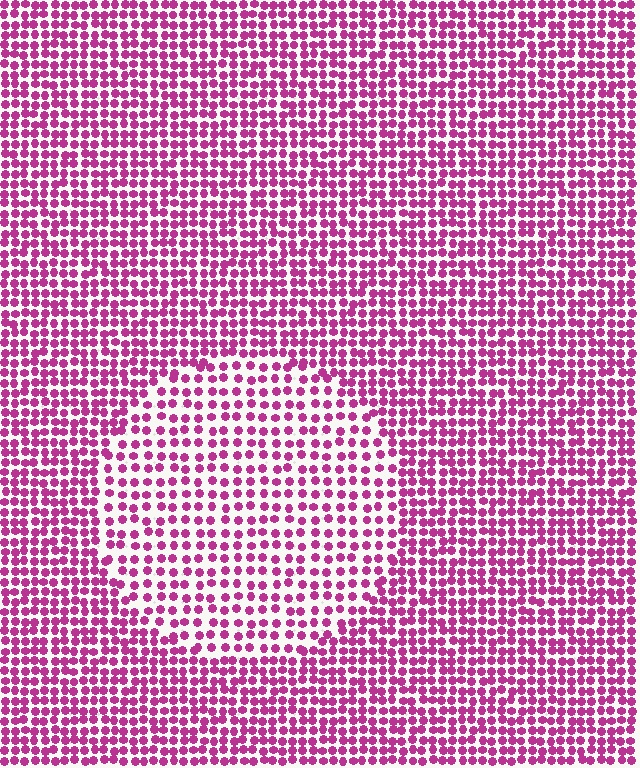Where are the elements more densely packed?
The elements are more densely packed outside the circle boundary.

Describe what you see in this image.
The image contains small magenta elements arranged at two different densities. A circle-shaped region is visible where the elements are less densely packed than the surrounding area.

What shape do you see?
I see a circle.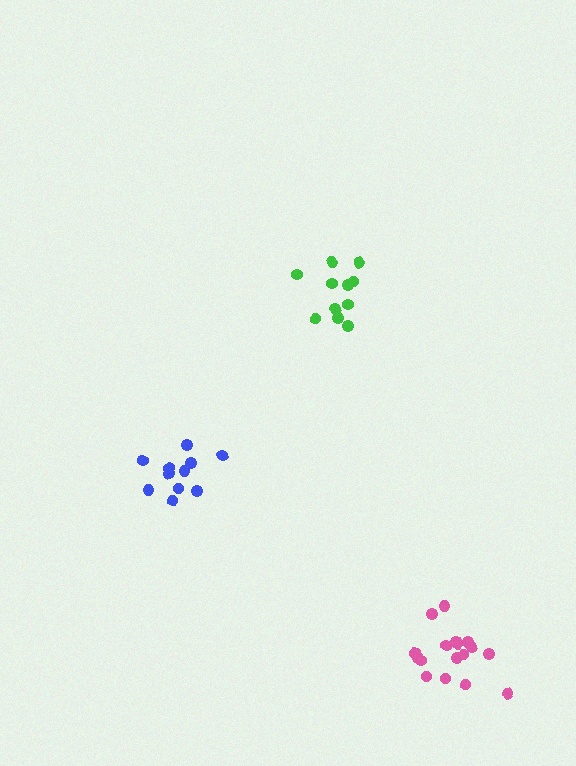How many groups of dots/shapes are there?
There are 3 groups.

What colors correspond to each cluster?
The clusters are colored: blue, green, pink.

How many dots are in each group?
Group 1: 11 dots, Group 2: 11 dots, Group 3: 17 dots (39 total).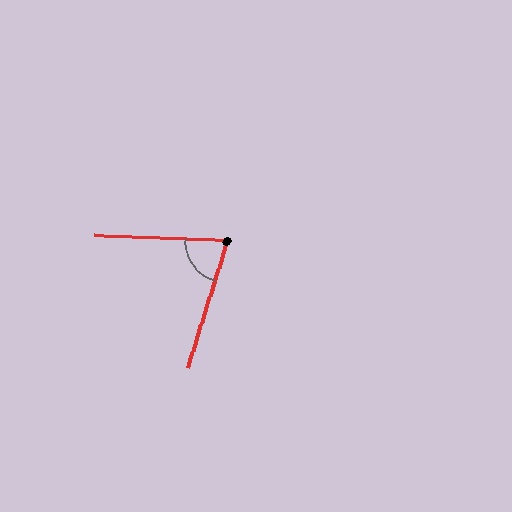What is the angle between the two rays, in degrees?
Approximately 75 degrees.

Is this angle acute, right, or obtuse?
It is acute.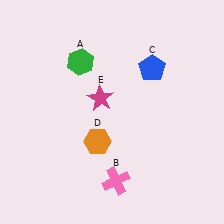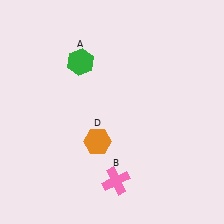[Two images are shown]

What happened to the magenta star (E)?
The magenta star (E) was removed in Image 2. It was in the top-left area of Image 1.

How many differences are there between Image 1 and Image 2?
There are 2 differences between the two images.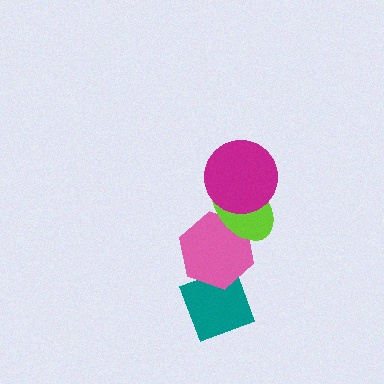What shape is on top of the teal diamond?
The pink hexagon is on top of the teal diamond.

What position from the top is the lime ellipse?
The lime ellipse is 2nd from the top.